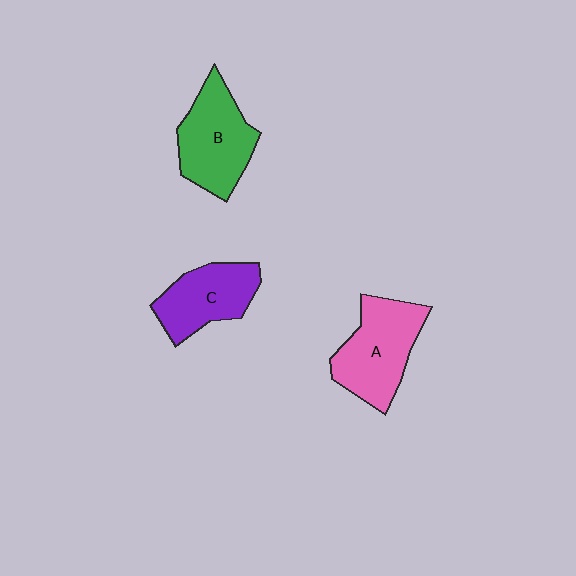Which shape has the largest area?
Shape A (pink).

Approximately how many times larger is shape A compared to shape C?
Approximately 1.2 times.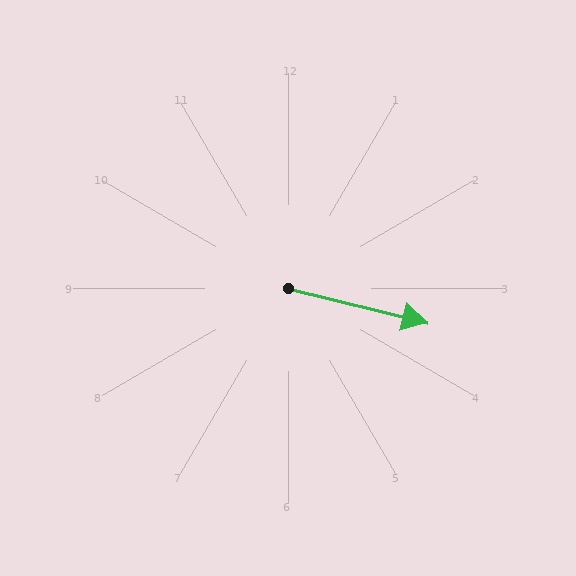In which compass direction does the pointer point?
East.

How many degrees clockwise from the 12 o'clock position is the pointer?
Approximately 104 degrees.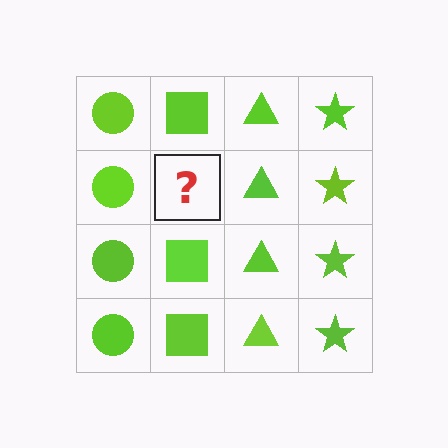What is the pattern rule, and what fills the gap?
The rule is that each column has a consistent shape. The gap should be filled with a lime square.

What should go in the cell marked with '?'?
The missing cell should contain a lime square.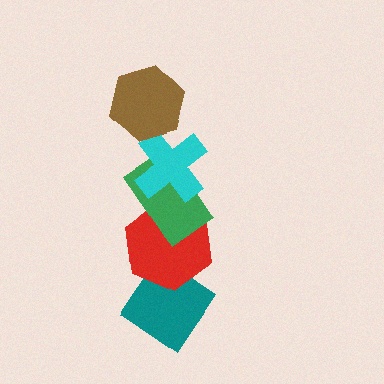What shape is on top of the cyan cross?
The brown hexagon is on top of the cyan cross.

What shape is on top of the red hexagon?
The green rectangle is on top of the red hexagon.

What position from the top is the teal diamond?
The teal diamond is 5th from the top.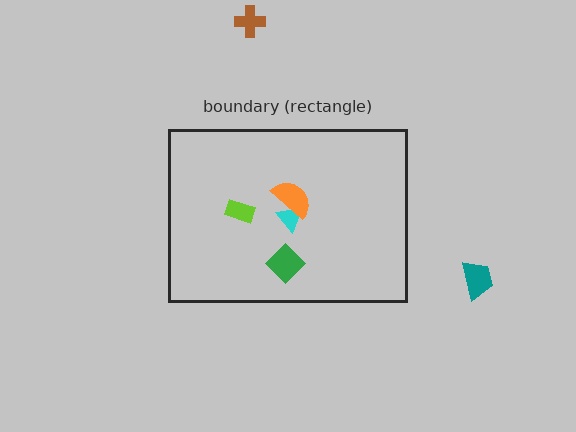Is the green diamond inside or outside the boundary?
Inside.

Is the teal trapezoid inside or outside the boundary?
Outside.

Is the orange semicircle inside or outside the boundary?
Inside.